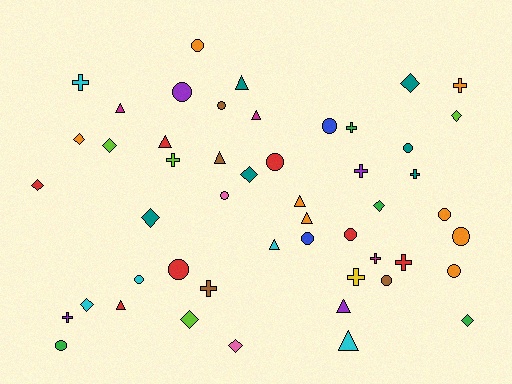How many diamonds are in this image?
There are 12 diamonds.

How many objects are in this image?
There are 50 objects.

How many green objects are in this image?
There are 4 green objects.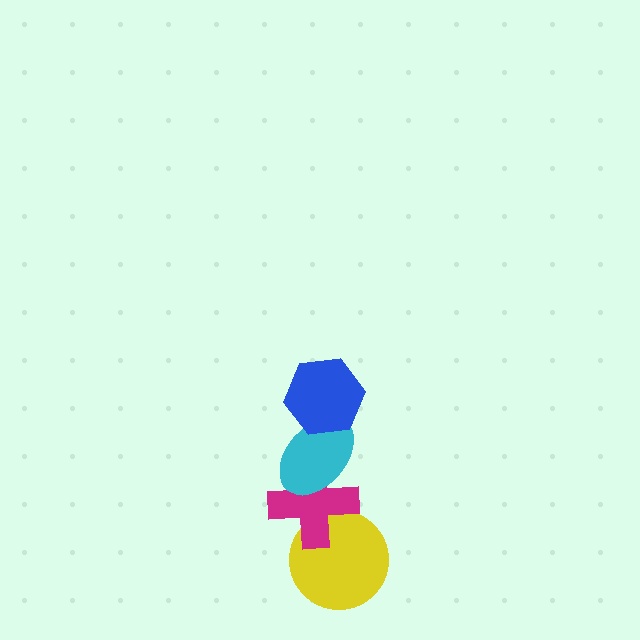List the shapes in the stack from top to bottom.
From top to bottom: the blue hexagon, the cyan ellipse, the magenta cross, the yellow circle.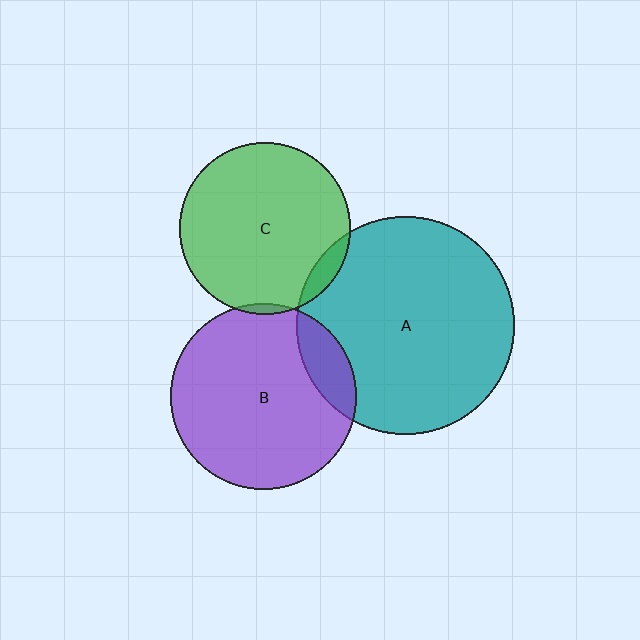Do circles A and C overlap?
Yes.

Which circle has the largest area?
Circle A (teal).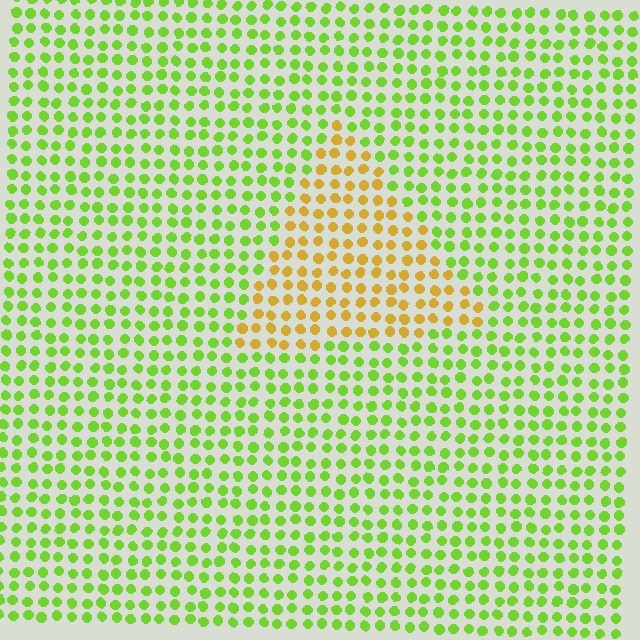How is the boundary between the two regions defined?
The boundary is defined purely by a slight shift in hue (about 52 degrees). Spacing, size, and orientation are identical on both sides.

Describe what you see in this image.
The image is filled with small lime elements in a uniform arrangement. A triangle-shaped region is visible where the elements are tinted to a slightly different hue, forming a subtle color boundary.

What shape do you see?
I see a triangle.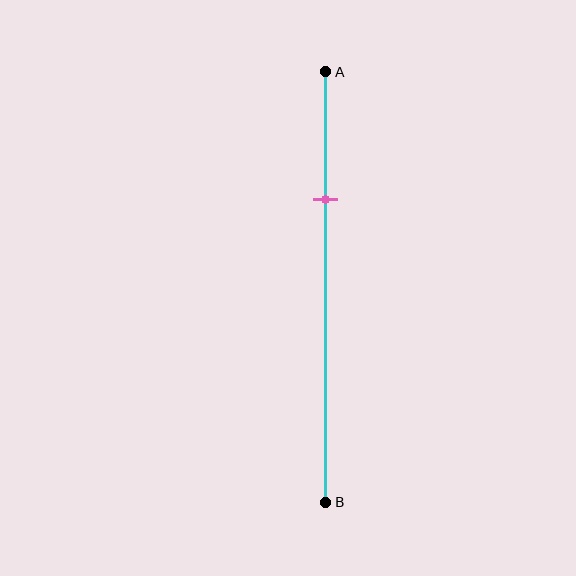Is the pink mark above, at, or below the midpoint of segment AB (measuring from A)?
The pink mark is above the midpoint of segment AB.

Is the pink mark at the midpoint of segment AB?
No, the mark is at about 30% from A, not at the 50% midpoint.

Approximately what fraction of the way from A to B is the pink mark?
The pink mark is approximately 30% of the way from A to B.